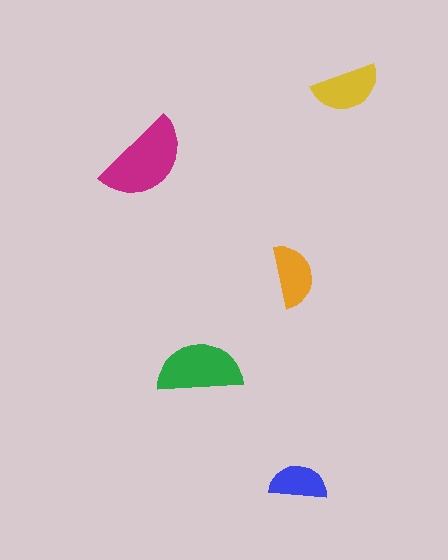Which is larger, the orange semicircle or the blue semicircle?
The orange one.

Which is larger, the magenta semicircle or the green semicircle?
The magenta one.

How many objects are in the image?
There are 5 objects in the image.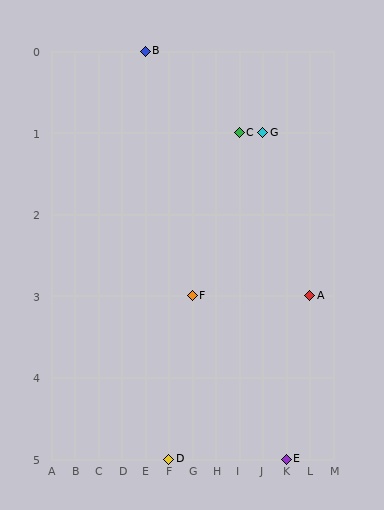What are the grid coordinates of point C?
Point C is at grid coordinates (I, 1).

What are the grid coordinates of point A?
Point A is at grid coordinates (L, 3).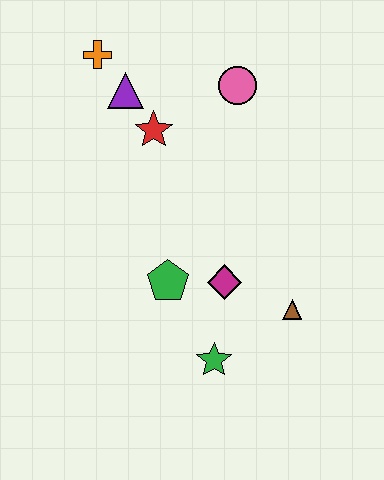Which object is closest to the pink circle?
The red star is closest to the pink circle.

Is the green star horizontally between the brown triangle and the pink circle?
No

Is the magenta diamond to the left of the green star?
No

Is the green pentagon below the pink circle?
Yes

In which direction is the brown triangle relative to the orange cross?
The brown triangle is below the orange cross.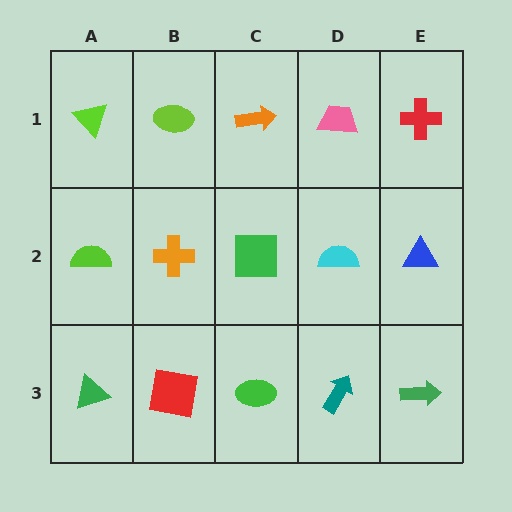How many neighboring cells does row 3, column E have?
2.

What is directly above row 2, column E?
A red cross.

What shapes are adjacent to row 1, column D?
A cyan semicircle (row 2, column D), an orange arrow (row 1, column C), a red cross (row 1, column E).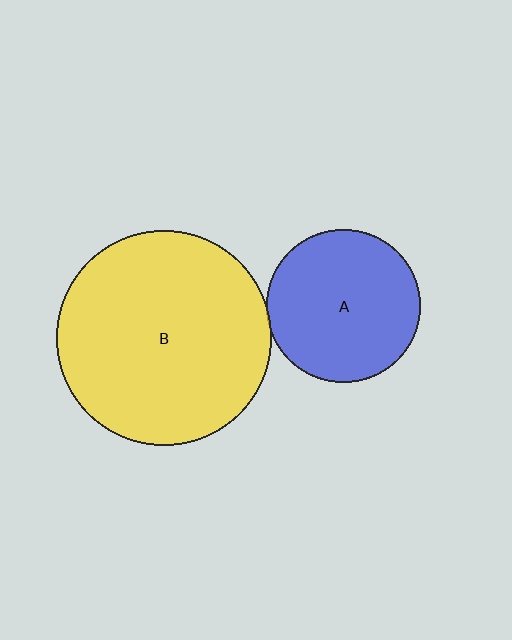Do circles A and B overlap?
Yes.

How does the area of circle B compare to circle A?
Approximately 2.0 times.